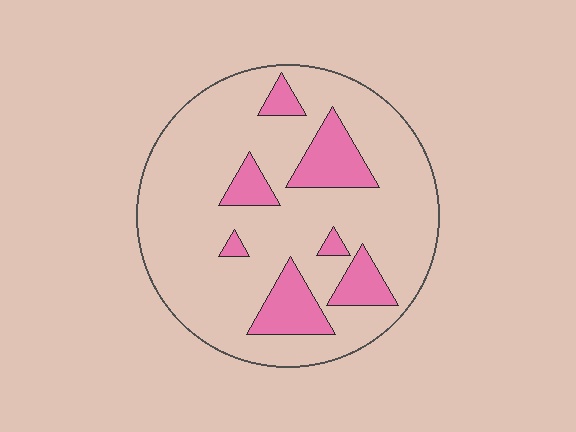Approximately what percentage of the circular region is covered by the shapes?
Approximately 20%.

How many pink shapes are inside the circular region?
7.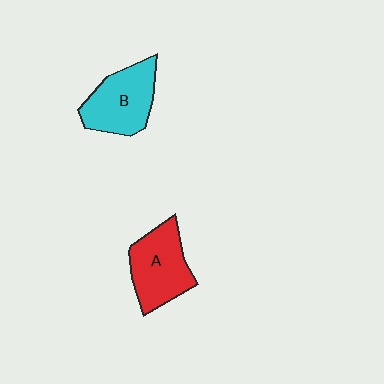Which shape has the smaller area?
Shape B (cyan).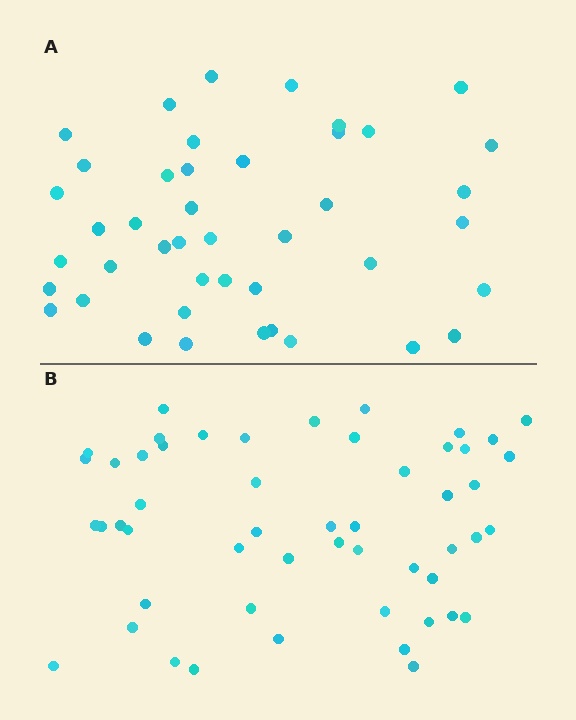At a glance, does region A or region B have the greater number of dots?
Region B (the bottom region) has more dots.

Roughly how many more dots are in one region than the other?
Region B has roughly 8 or so more dots than region A.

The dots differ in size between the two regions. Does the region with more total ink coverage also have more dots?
No. Region A has more total ink coverage because its dots are larger, but region B actually contains more individual dots. Total area can be misleading — the number of items is what matters here.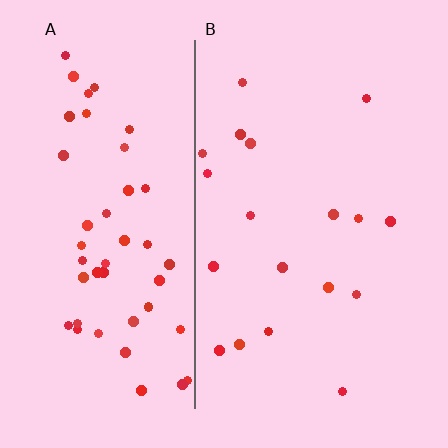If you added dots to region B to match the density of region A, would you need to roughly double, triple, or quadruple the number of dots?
Approximately triple.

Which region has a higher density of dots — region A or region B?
A (the left).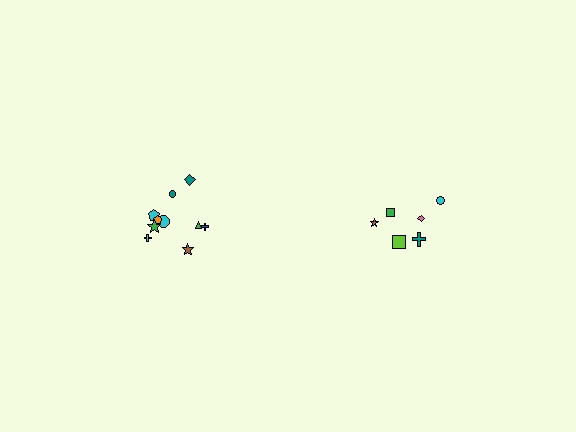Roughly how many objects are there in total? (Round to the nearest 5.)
Roughly 15 objects in total.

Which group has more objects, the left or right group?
The left group.